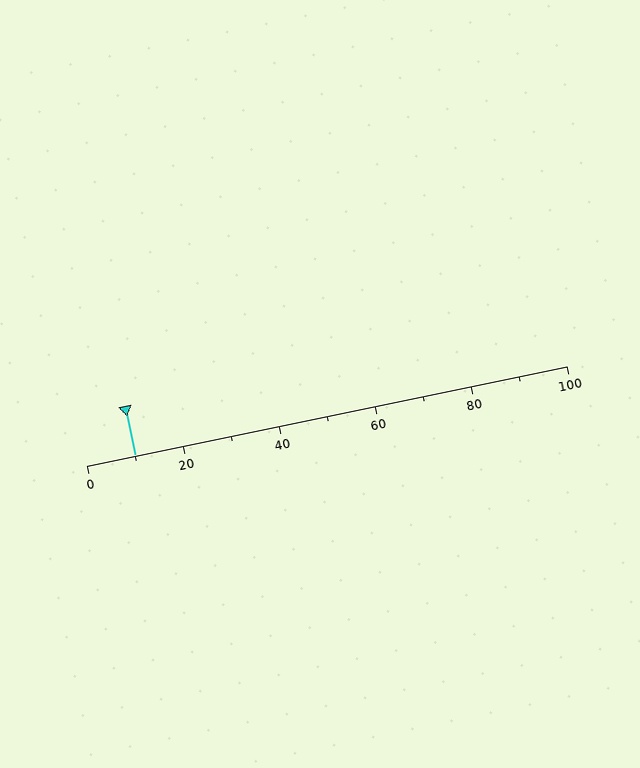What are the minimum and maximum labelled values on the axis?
The axis runs from 0 to 100.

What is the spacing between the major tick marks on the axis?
The major ticks are spaced 20 apart.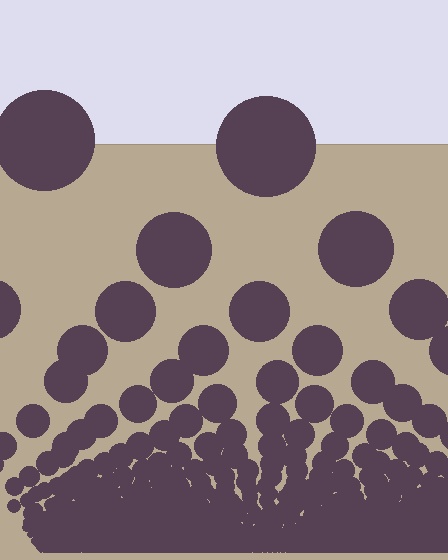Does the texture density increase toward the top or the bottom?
Density increases toward the bottom.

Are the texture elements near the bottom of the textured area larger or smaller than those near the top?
Smaller. The gradient is inverted — elements near the bottom are smaller and denser.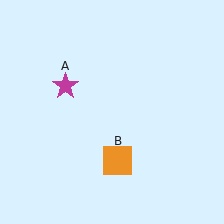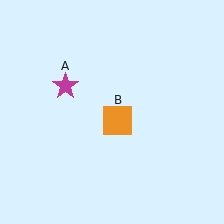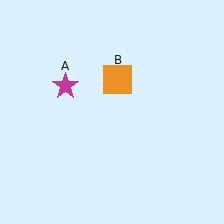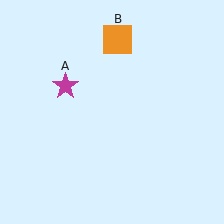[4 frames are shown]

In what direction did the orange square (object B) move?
The orange square (object B) moved up.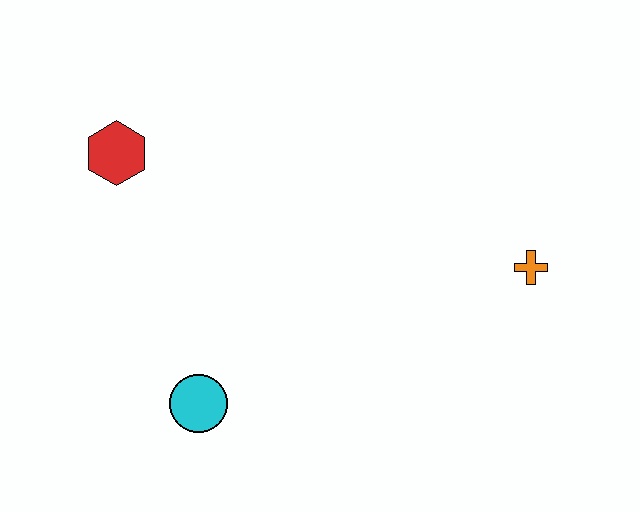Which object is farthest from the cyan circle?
The orange cross is farthest from the cyan circle.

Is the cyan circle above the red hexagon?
No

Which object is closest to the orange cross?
The cyan circle is closest to the orange cross.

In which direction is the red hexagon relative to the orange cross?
The red hexagon is to the left of the orange cross.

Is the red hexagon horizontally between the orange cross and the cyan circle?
No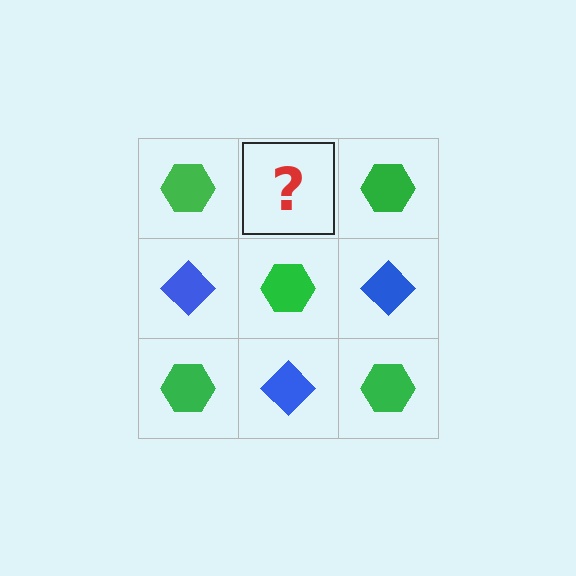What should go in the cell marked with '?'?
The missing cell should contain a blue diamond.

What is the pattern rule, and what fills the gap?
The rule is that it alternates green hexagon and blue diamond in a checkerboard pattern. The gap should be filled with a blue diamond.